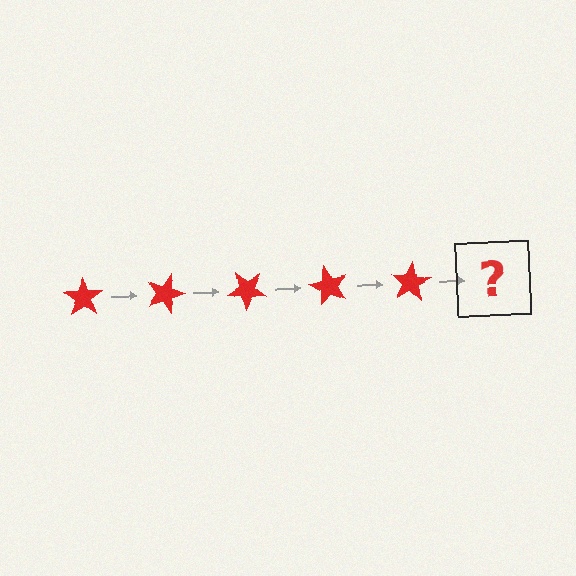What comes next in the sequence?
The next element should be a red star rotated 100 degrees.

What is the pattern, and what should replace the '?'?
The pattern is that the star rotates 20 degrees each step. The '?' should be a red star rotated 100 degrees.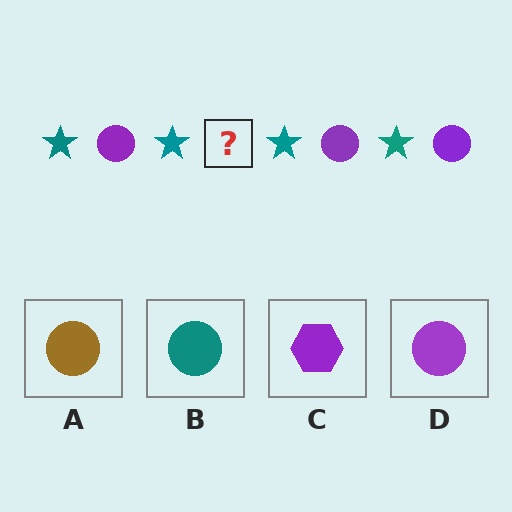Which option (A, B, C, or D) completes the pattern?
D.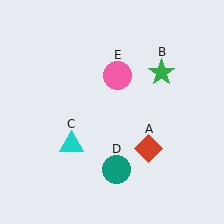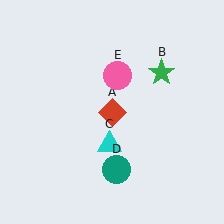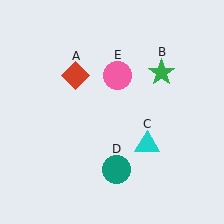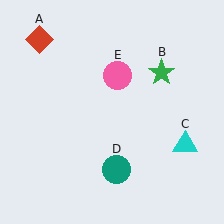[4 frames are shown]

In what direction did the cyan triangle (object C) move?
The cyan triangle (object C) moved right.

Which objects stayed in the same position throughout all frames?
Green star (object B) and teal circle (object D) and pink circle (object E) remained stationary.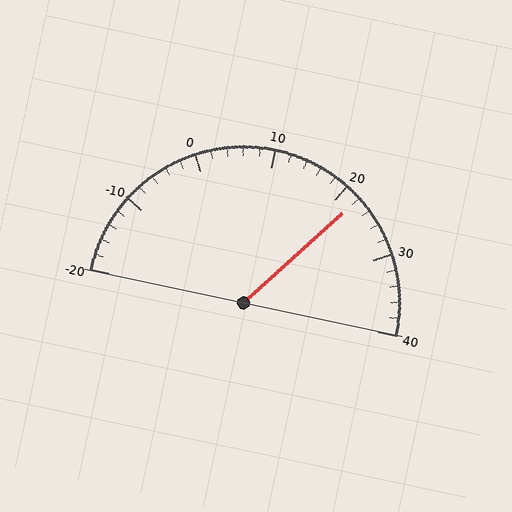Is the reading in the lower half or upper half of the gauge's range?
The reading is in the upper half of the range (-20 to 40).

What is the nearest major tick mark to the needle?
The nearest major tick mark is 20.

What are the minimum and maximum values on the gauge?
The gauge ranges from -20 to 40.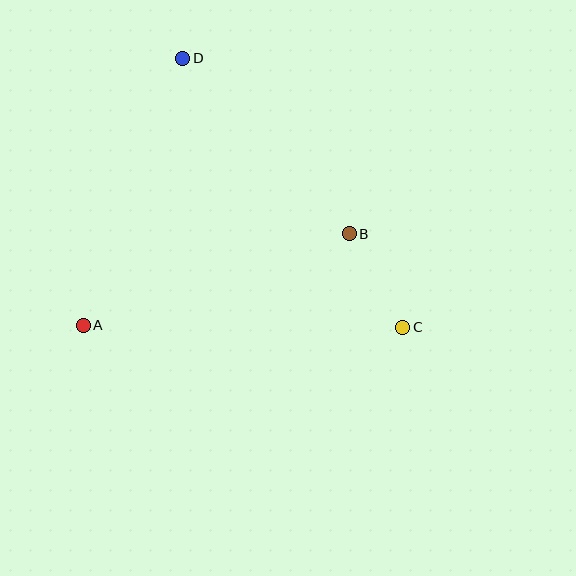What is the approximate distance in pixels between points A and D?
The distance between A and D is approximately 285 pixels.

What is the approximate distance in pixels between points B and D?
The distance between B and D is approximately 242 pixels.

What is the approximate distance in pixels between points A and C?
The distance between A and C is approximately 320 pixels.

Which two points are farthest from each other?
Points C and D are farthest from each other.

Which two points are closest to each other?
Points B and C are closest to each other.